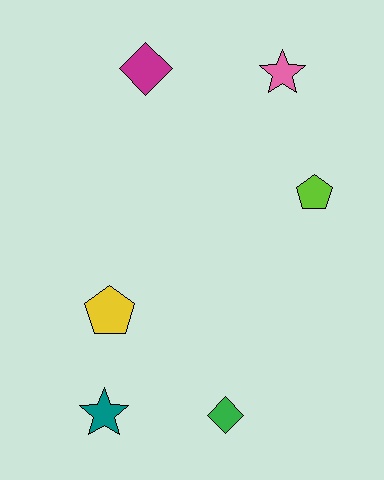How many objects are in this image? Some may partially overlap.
There are 6 objects.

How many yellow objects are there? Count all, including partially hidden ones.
There is 1 yellow object.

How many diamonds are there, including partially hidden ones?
There are 2 diamonds.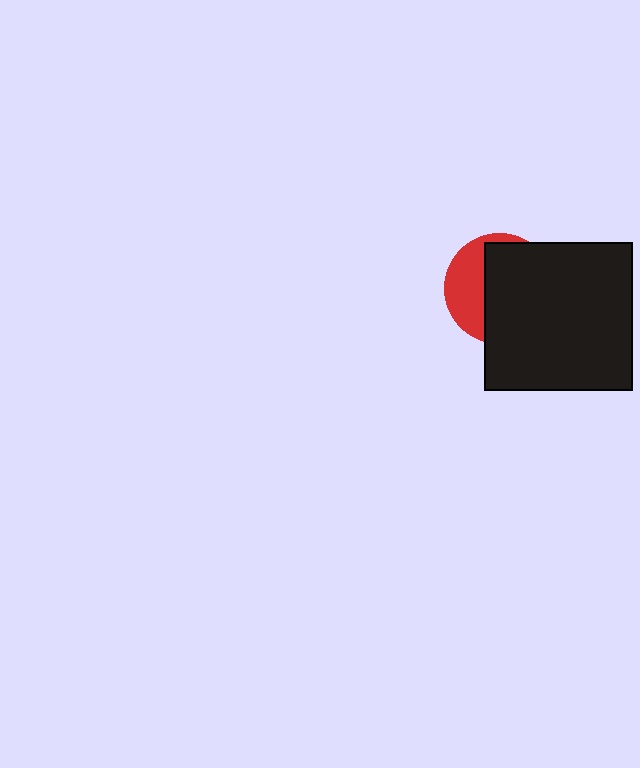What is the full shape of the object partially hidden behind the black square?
The partially hidden object is a red circle.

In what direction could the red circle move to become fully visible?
The red circle could move left. That would shift it out from behind the black square entirely.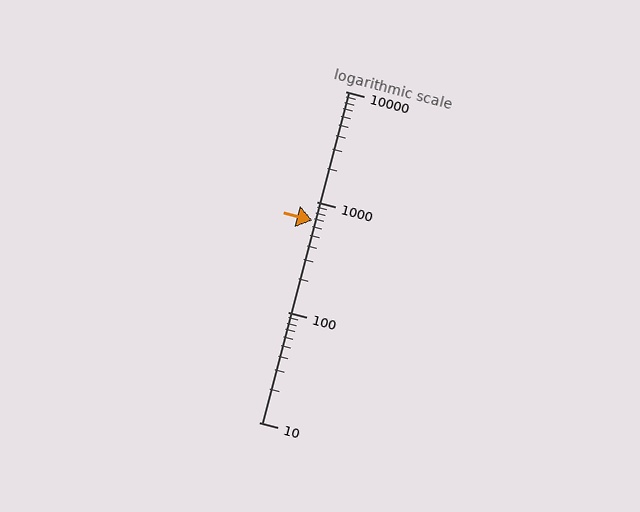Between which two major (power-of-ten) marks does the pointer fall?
The pointer is between 100 and 1000.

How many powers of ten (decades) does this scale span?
The scale spans 3 decades, from 10 to 10000.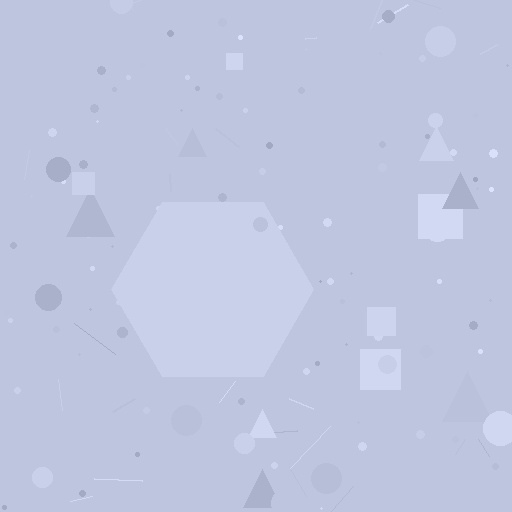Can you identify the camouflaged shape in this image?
The camouflaged shape is a hexagon.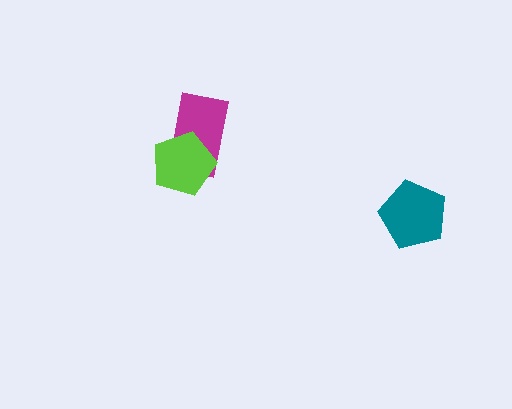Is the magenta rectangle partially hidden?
Yes, it is partially covered by another shape.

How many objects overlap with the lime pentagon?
1 object overlaps with the lime pentagon.